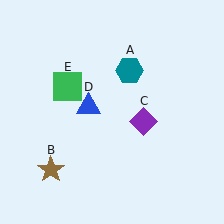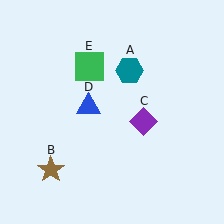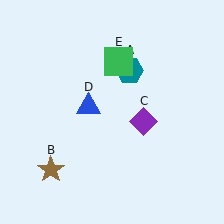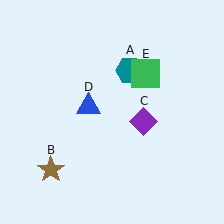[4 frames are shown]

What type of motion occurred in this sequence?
The green square (object E) rotated clockwise around the center of the scene.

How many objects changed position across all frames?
1 object changed position: green square (object E).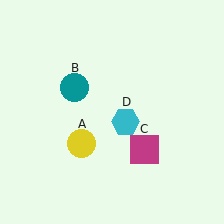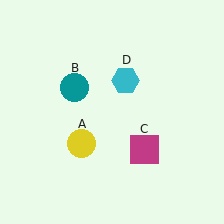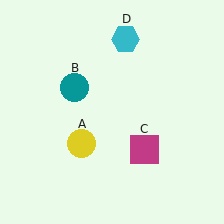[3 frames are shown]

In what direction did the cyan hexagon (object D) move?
The cyan hexagon (object D) moved up.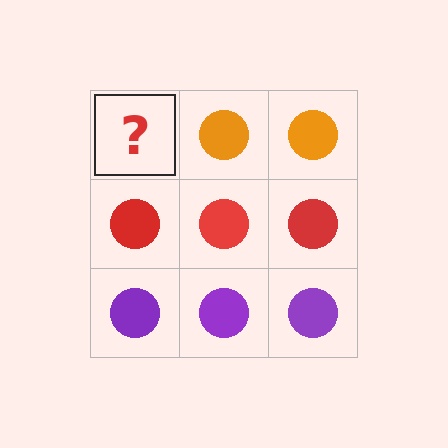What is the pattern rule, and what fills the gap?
The rule is that each row has a consistent color. The gap should be filled with an orange circle.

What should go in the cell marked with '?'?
The missing cell should contain an orange circle.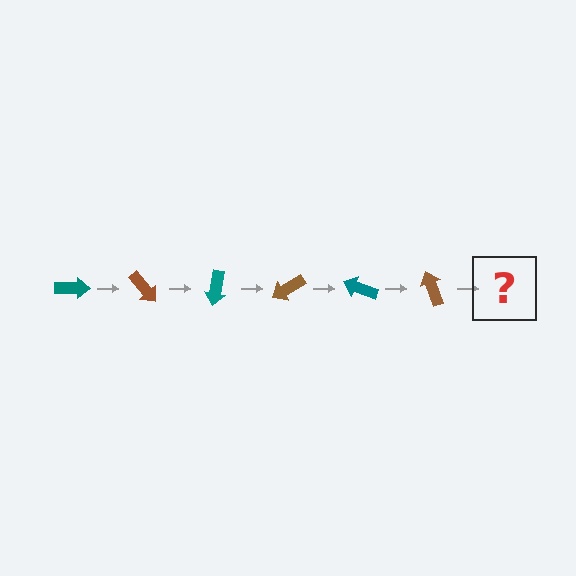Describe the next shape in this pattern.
It should be a teal arrow, rotated 300 degrees from the start.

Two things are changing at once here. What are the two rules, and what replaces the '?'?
The two rules are that it rotates 50 degrees each step and the color cycles through teal and brown. The '?' should be a teal arrow, rotated 300 degrees from the start.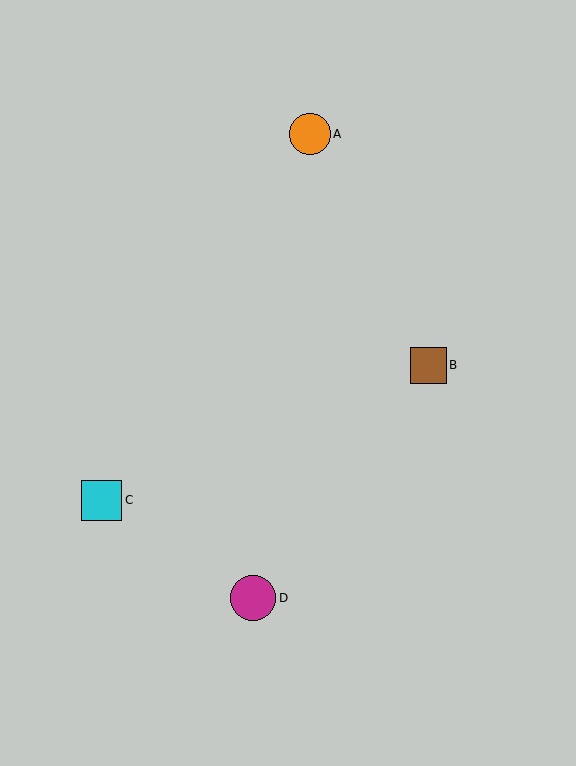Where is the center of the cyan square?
The center of the cyan square is at (102, 500).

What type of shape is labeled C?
Shape C is a cyan square.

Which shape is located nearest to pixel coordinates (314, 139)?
The orange circle (labeled A) at (310, 134) is nearest to that location.